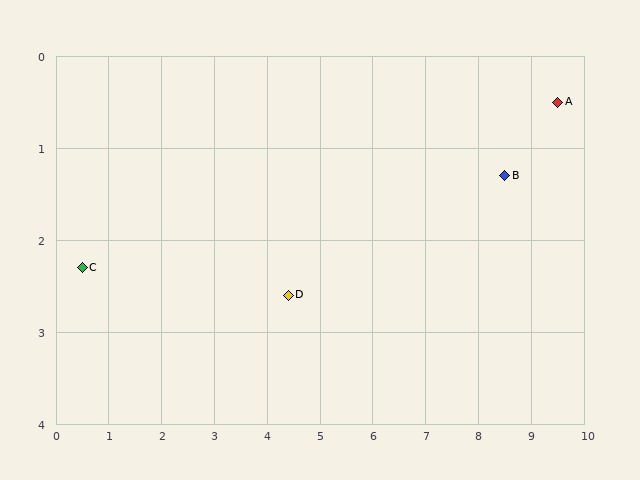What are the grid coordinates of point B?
Point B is at approximately (8.5, 1.3).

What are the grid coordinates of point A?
Point A is at approximately (9.5, 0.5).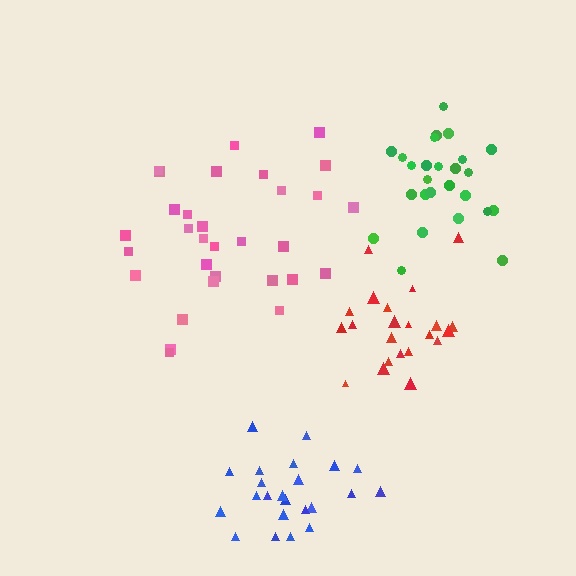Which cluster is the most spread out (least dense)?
Pink.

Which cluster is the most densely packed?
Blue.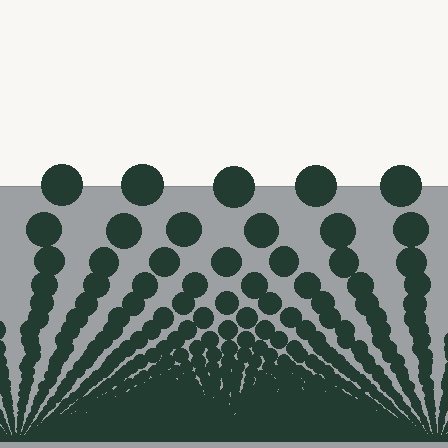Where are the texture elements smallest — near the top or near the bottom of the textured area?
Near the bottom.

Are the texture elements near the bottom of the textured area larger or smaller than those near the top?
Smaller. The gradient is inverted — elements near the bottom are smaller and denser.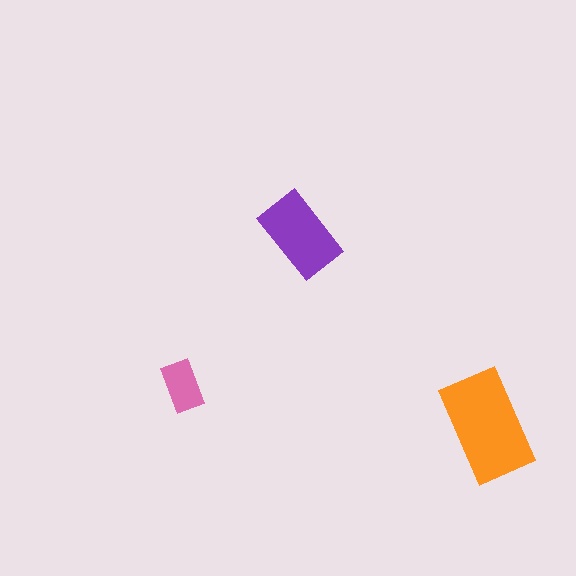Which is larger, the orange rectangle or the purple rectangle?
The orange one.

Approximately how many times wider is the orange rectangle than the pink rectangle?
About 2 times wider.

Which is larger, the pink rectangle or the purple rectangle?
The purple one.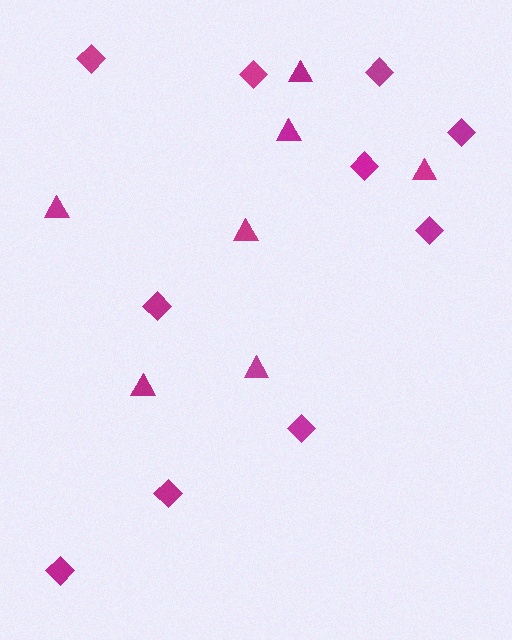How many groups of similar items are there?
There are 2 groups: one group of diamonds (10) and one group of triangles (7).